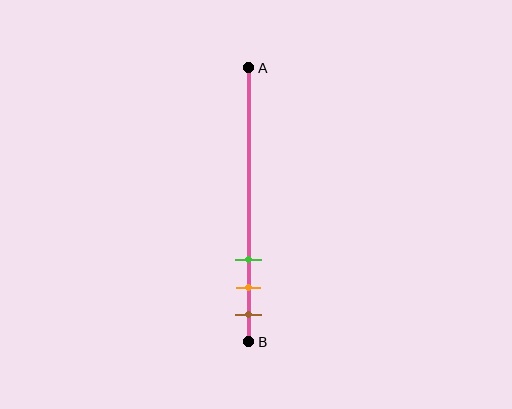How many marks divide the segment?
There are 3 marks dividing the segment.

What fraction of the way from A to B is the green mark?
The green mark is approximately 70% (0.7) of the way from A to B.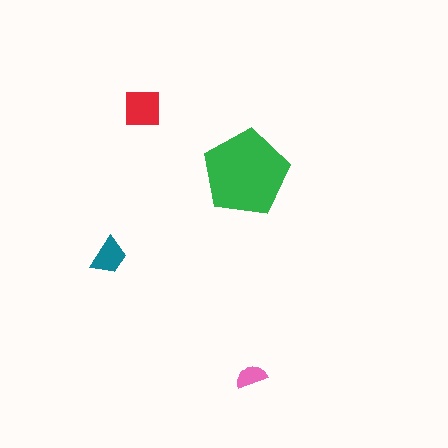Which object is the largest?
The green pentagon.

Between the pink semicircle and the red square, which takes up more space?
The red square.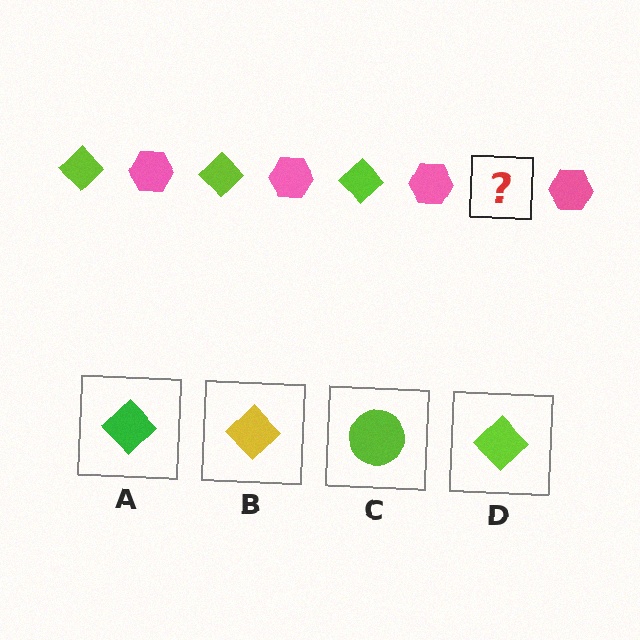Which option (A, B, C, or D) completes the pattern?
D.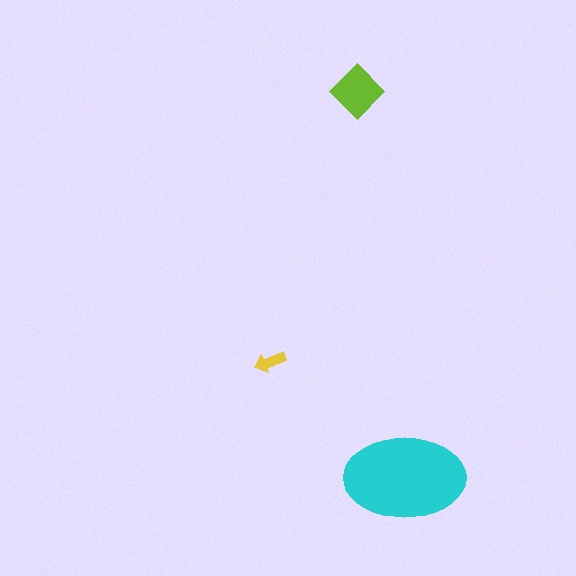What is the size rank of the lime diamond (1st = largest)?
2nd.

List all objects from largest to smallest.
The cyan ellipse, the lime diamond, the yellow arrow.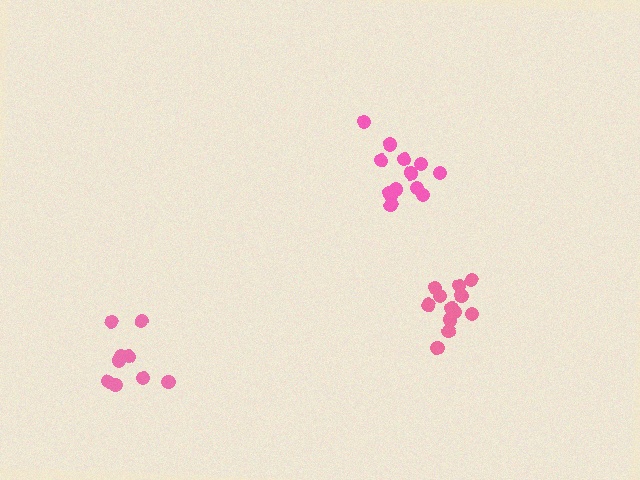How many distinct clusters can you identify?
There are 3 distinct clusters.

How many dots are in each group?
Group 1: 12 dots, Group 2: 9 dots, Group 3: 13 dots (34 total).